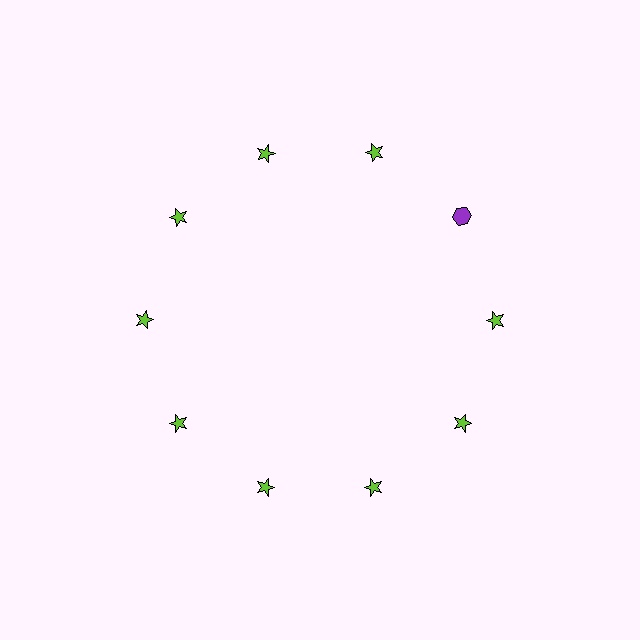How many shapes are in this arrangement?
There are 10 shapes arranged in a ring pattern.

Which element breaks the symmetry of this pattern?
The purple hexagon at roughly the 2 o'clock position breaks the symmetry. All other shapes are lime stars.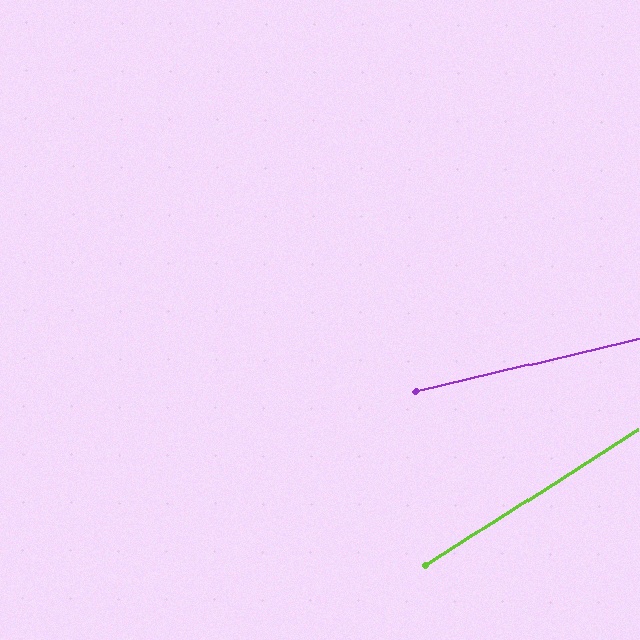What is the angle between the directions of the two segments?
Approximately 19 degrees.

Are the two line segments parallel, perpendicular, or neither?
Neither parallel nor perpendicular — they differ by about 19°.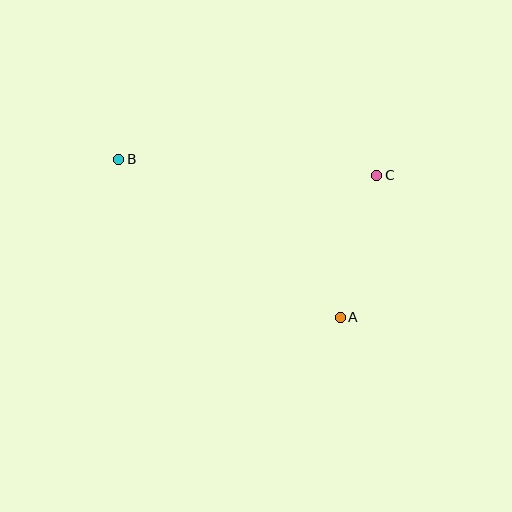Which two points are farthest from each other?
Points A and B are farthest from each other.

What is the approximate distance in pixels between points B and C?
The distance between B and C is approximately 258 pixels.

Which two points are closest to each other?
Points A and C are closest to each other.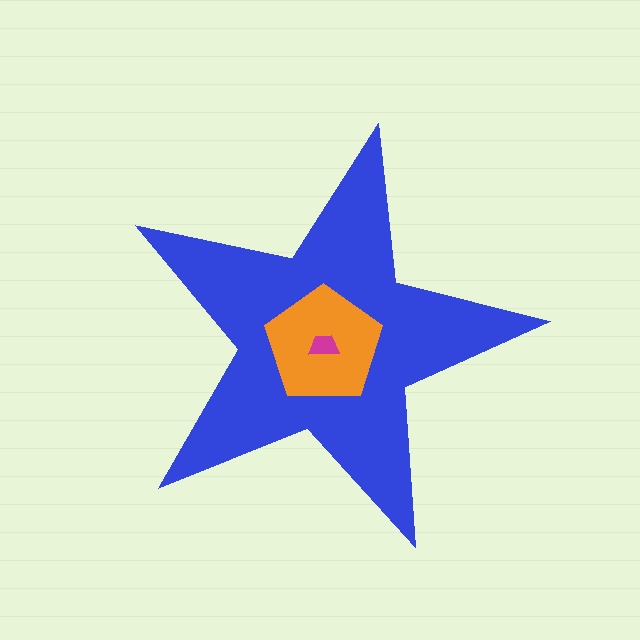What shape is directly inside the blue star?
The orange pentagon.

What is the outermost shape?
The blue star.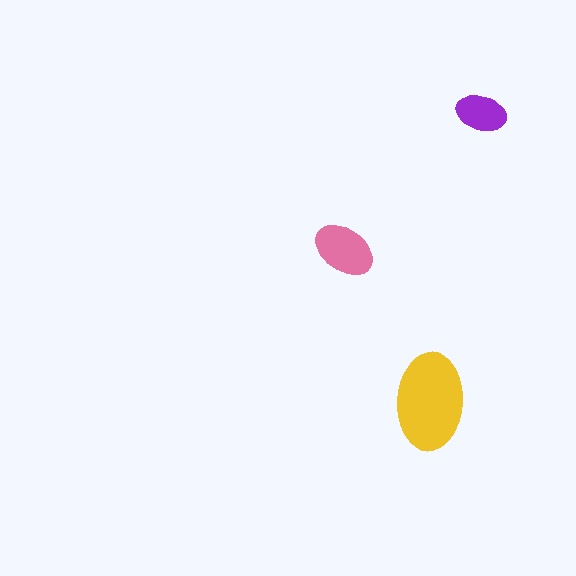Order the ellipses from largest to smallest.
the yellow one, the pink one, the purple one.